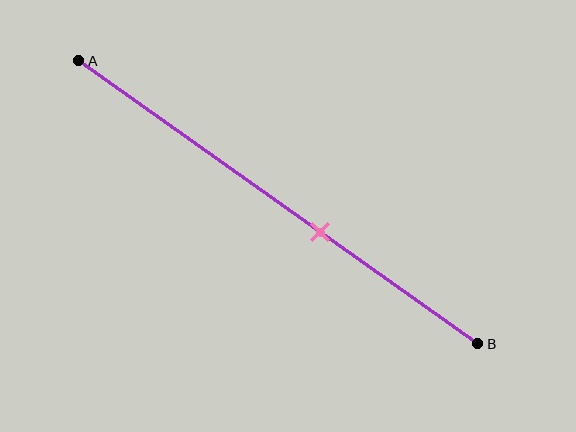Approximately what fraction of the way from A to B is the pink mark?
The pink mark is approximately 60% of the way from A to B.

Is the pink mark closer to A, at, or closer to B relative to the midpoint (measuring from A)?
The pink mark is closer to point B than the midpoint of segment AB.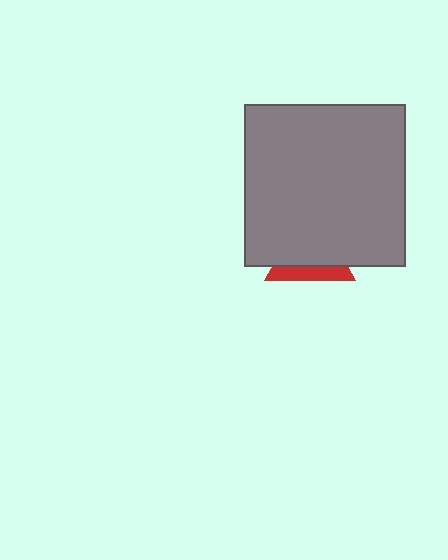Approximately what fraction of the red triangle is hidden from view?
Roughly 68% of the red triangle is hidden behind the gray square.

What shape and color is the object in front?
The object in front is a gray square.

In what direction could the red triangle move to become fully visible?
The red triangle could move down. That would shift it out from behind the gray square entirely.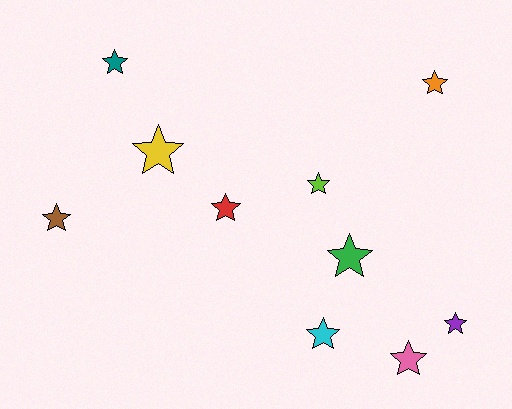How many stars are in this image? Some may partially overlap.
There are 10 stars.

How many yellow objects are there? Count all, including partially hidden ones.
There is 1 yellow object.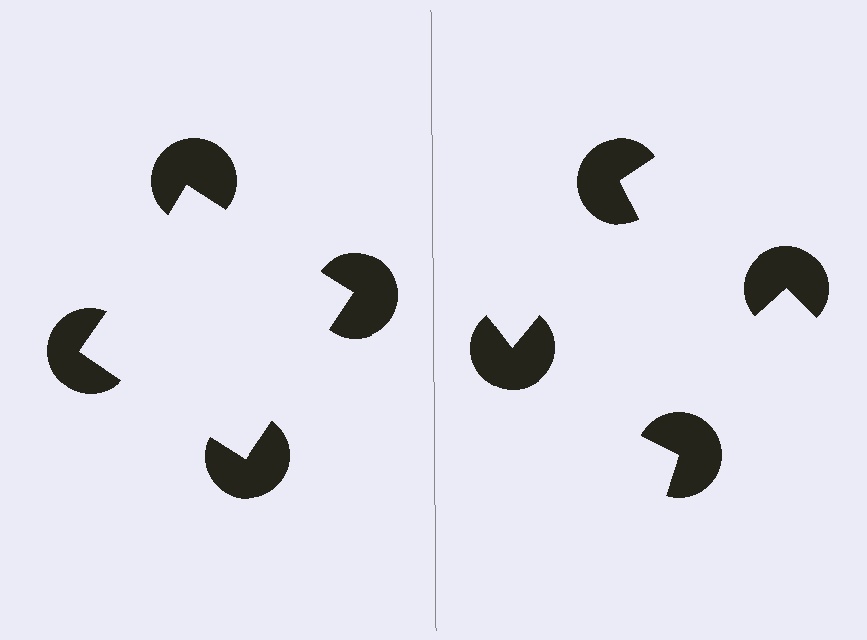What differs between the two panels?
The pac-man discs are positioned identically on both sides; only the wedge orientations differ. On the left they align to a square; on the right they are misaligned.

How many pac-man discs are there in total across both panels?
8 — 4 on each side.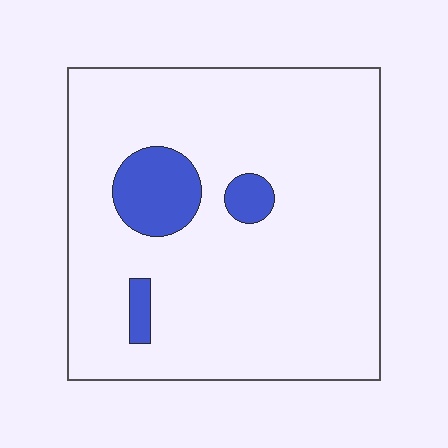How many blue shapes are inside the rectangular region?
3.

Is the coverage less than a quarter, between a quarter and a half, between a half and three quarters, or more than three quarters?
Less than a quarter.